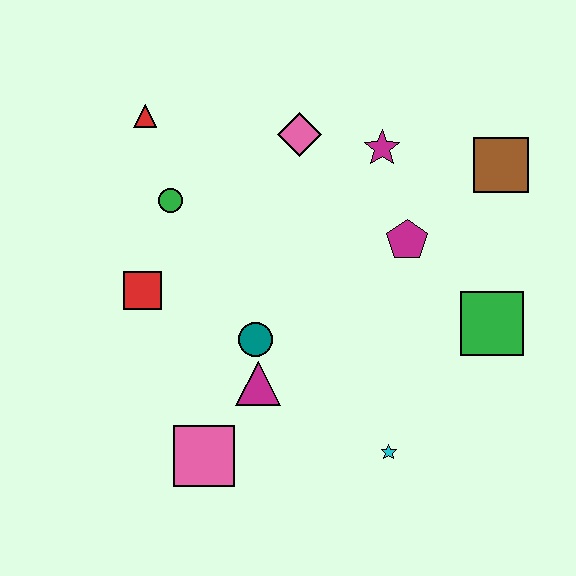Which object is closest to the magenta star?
The pink diamond is closest to the magenta star.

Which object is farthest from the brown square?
The pink square is farthest from the brown square.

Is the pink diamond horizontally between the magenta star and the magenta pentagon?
No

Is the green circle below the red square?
No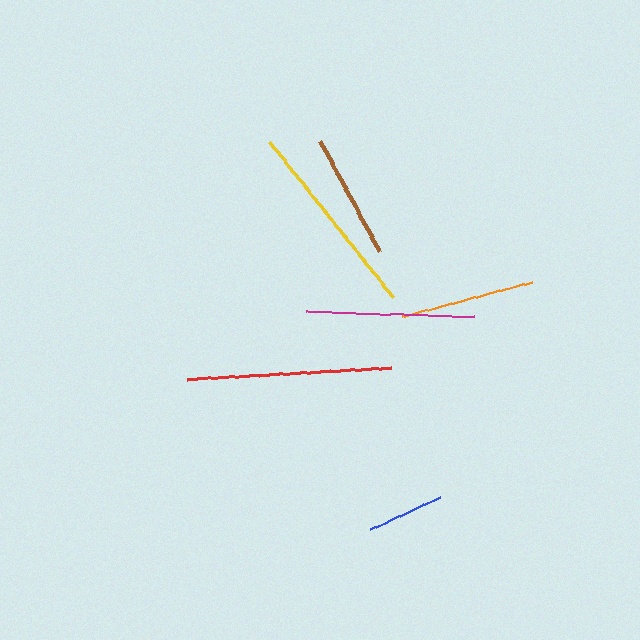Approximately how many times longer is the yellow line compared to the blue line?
The yellow line is approximately 2.6 times the length of the blue line.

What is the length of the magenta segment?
The magenta segment is approximately 168 pixels long.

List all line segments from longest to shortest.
From longest to shortest: red, yellow, magenta, orange, brown, blue.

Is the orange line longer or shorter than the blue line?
The orange line is longer than the blue line.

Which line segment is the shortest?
The blue line is the shortest at approximately 76 pixels.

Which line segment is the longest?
The red line is the longest at approximately 204 pixels.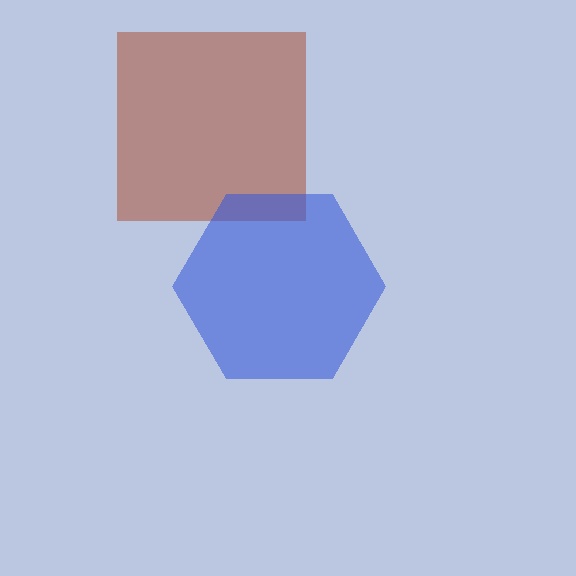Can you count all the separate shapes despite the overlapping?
Yes, there are 2 separate shapes.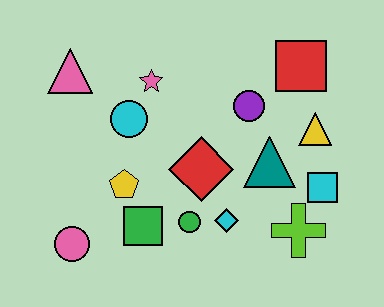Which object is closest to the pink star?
The cyan circle is closest to the pink star.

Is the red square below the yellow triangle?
No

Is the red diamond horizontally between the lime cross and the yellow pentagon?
Yes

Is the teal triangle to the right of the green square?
Yes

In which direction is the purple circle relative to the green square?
The purple circle is above the green square.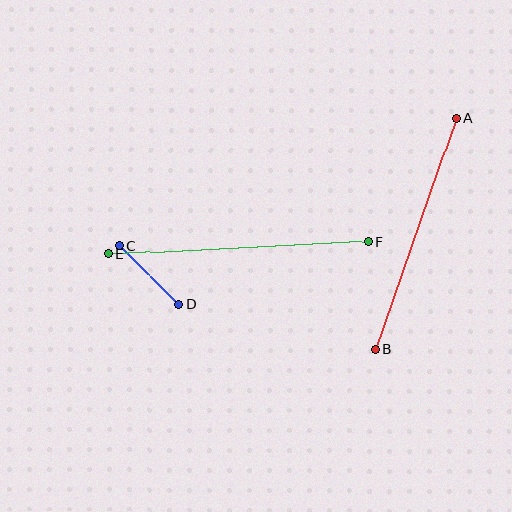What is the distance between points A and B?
The distance is approximately 245 pixels.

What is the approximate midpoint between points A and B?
The midpoint is at approximately (415, 234) pixels.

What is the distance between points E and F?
The distance is approximately 261 pixels.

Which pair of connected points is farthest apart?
Points E and F are farthest apart.